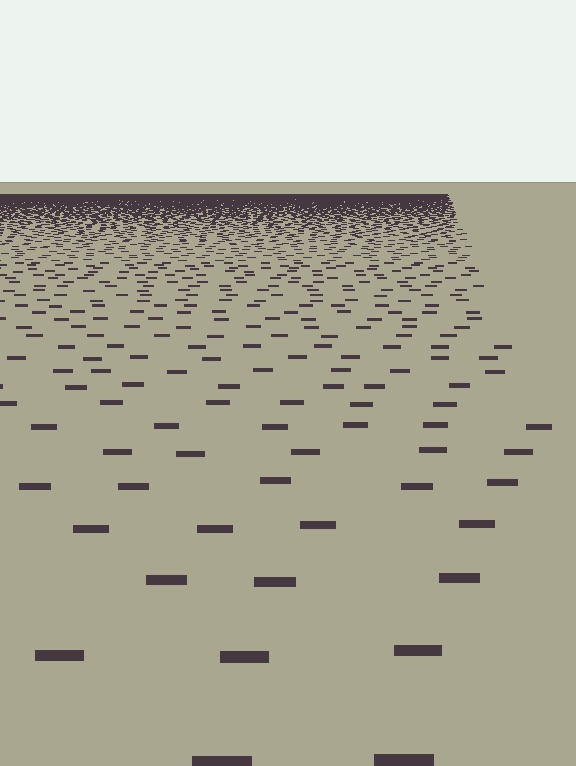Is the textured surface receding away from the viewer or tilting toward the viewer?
The surface is receding away from the viewer. Texture elements get smaller and denser toward the top.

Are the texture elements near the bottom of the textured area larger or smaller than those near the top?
Larger. Near the bottom, elements are closer to the viewer and appear at a bigger on-screen size.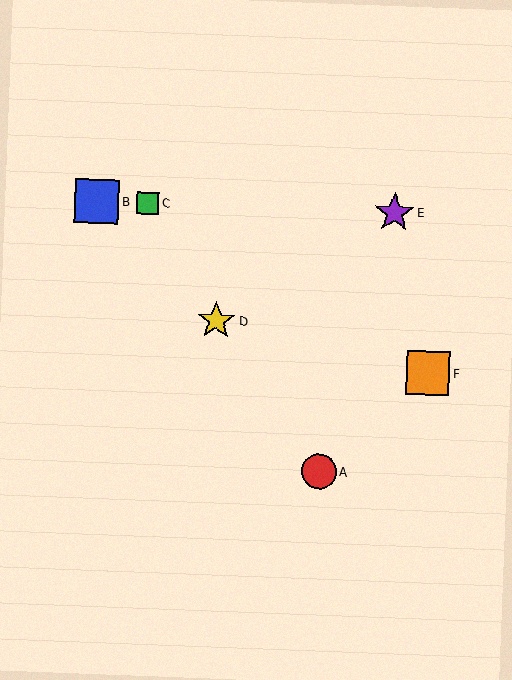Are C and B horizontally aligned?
Yes, both are at y≈203.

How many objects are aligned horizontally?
3 objects (B, C, E) are aligned horizontally.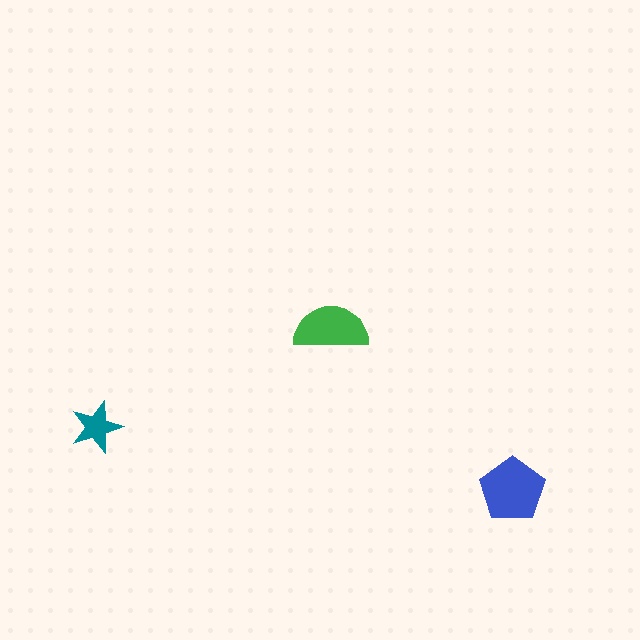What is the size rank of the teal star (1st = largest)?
3rd.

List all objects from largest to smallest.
The blue pentagon, the green semicircle, the teal star.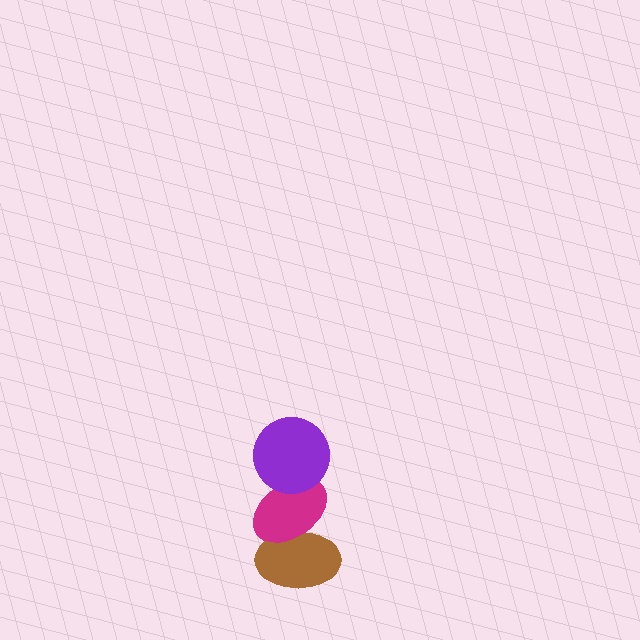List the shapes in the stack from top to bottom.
From top to bottom: the purple circle, the magenta ellipse, the brown ellipse.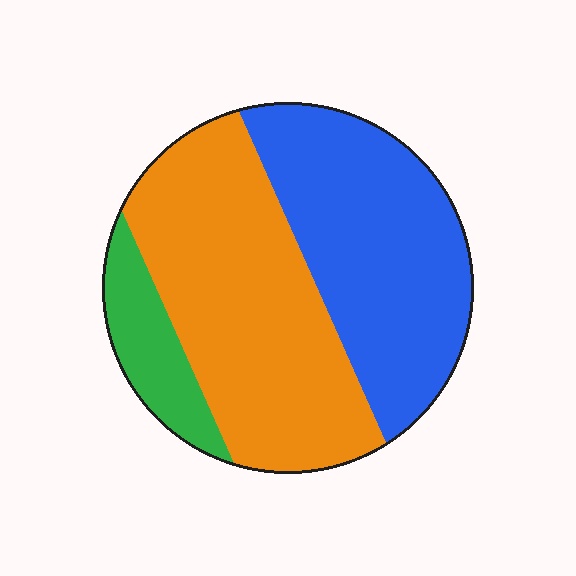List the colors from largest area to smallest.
From largest to smallest: orange, blue, green.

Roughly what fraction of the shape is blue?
Blue covers roughly 40% of the shape.